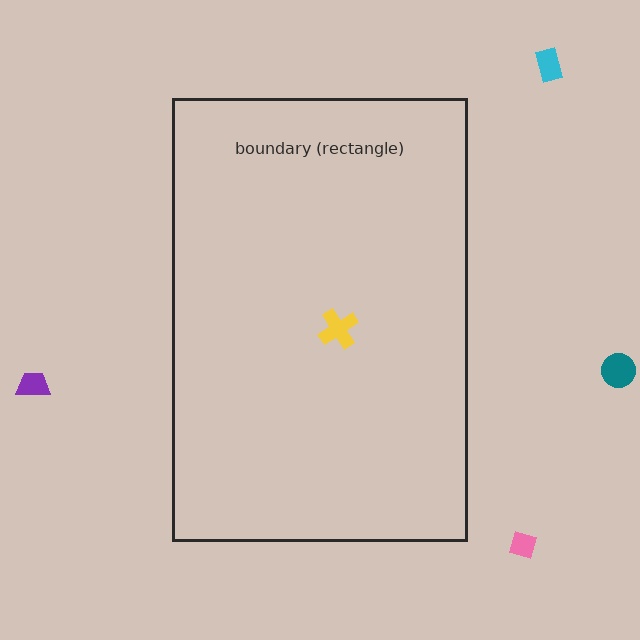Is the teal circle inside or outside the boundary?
Outside.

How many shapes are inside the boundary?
1 inside, 4 outside.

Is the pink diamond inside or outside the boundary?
Outside.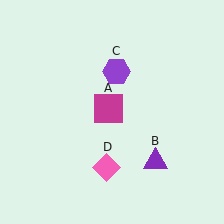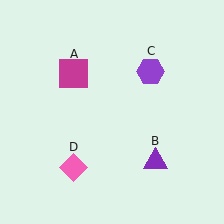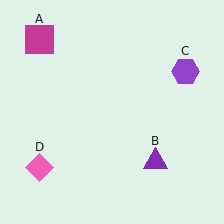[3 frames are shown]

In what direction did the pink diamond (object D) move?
The pink diamond (object D) moved left.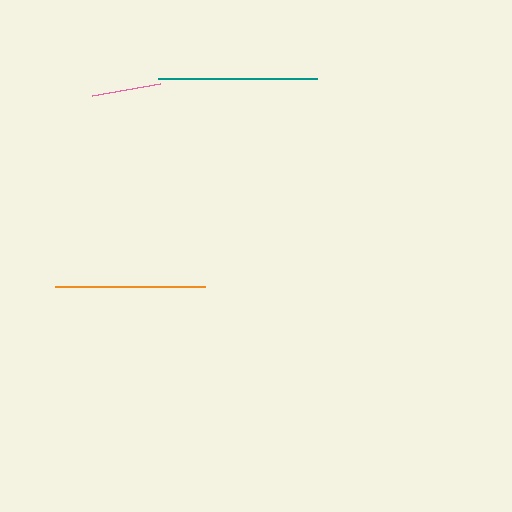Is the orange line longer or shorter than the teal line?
The teal line is longer than the orange line.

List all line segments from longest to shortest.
From longest to shortest: teal, orange, pink.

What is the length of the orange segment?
The orange segment is approximately 151 pixels long.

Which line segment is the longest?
The teal line is the longest at approximately 159 pixels.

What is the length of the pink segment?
The pink segment is approximately 69 pixels long.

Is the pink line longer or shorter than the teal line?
The teal line is longer than the pink line.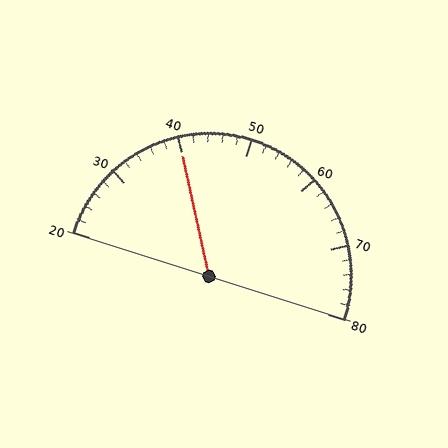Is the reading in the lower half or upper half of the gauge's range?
The reading is in the lower half of the range (20 to 80).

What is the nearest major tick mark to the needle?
The nearest major tick mark is 40.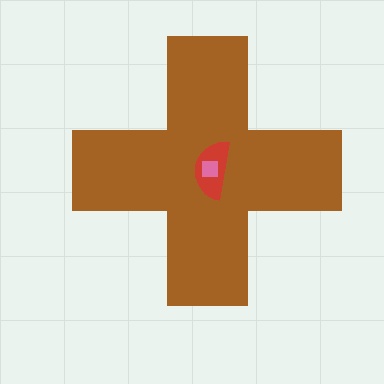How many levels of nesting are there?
3.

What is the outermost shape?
The brown cross.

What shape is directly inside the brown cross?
The red semicircle.